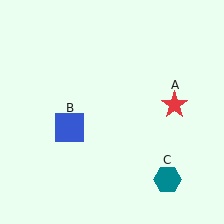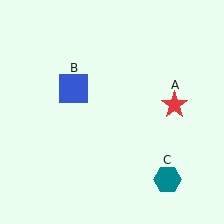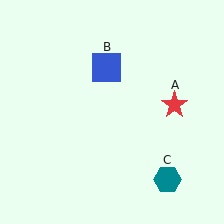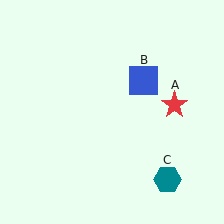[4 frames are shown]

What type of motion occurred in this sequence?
The blue square (object B) rotated clockwise around the center of the scene.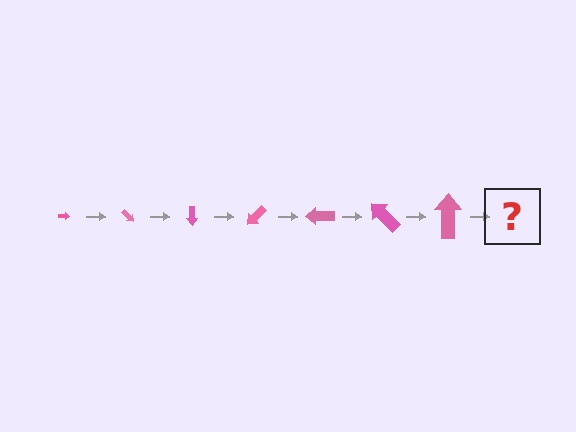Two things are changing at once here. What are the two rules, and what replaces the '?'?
The two rules are that the arrow grows larger each step and it rotates 45 degrees each step. The '?' should be an arrow, larger than the previous one and rotated 315 degrees from the start.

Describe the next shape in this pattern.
It should be an arrow, larger than the previous one and rotated 315 degrees from the start.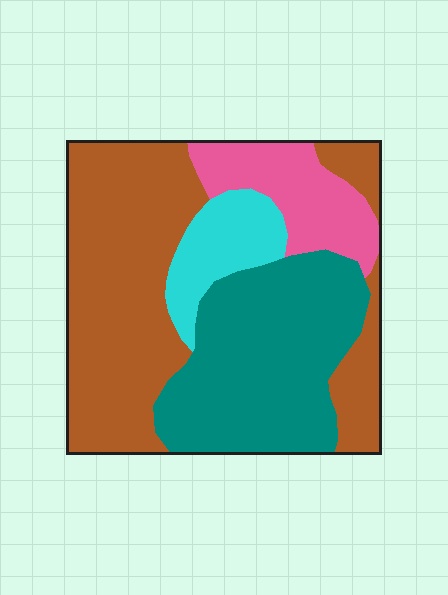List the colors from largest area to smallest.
From largest to smallest: brown, teal, pink, cyan.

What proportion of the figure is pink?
Pink covers around 15% of the figure.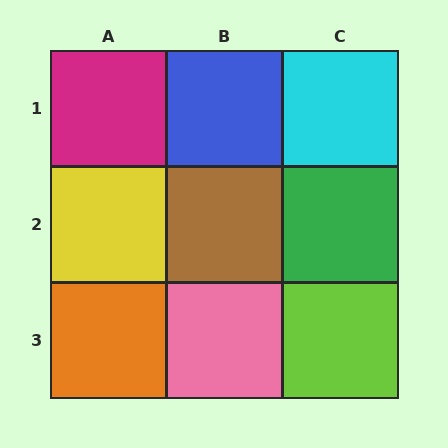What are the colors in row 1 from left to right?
Magenta, blue, cyan.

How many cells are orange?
1 cell is orange.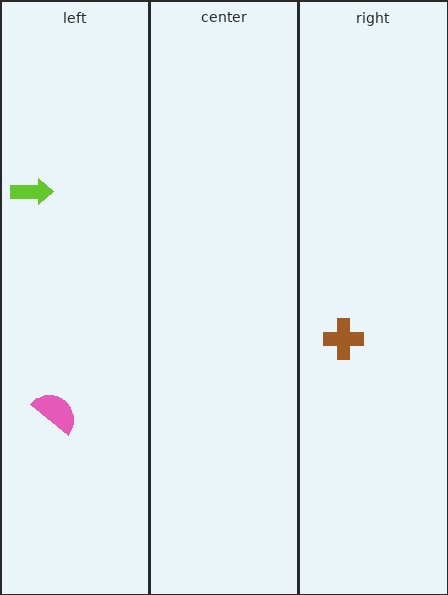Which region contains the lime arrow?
The left region.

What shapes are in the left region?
The lime arrow, the pink semicircle.